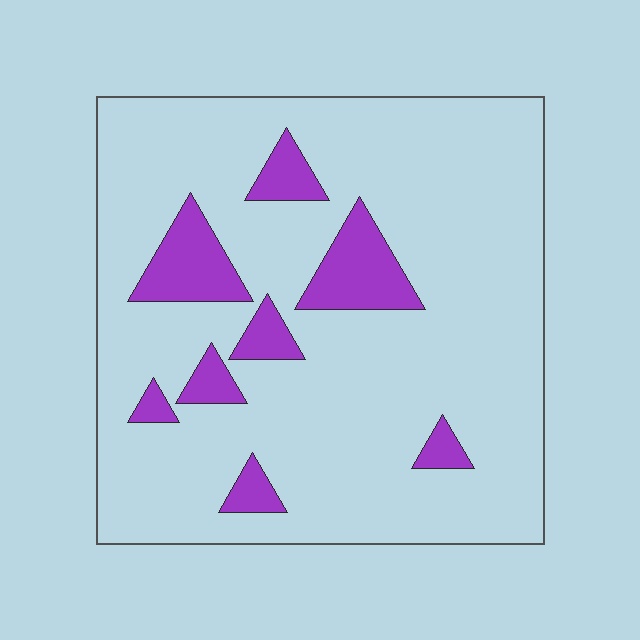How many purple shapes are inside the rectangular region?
8.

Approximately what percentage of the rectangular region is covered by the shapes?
Approximately 15%.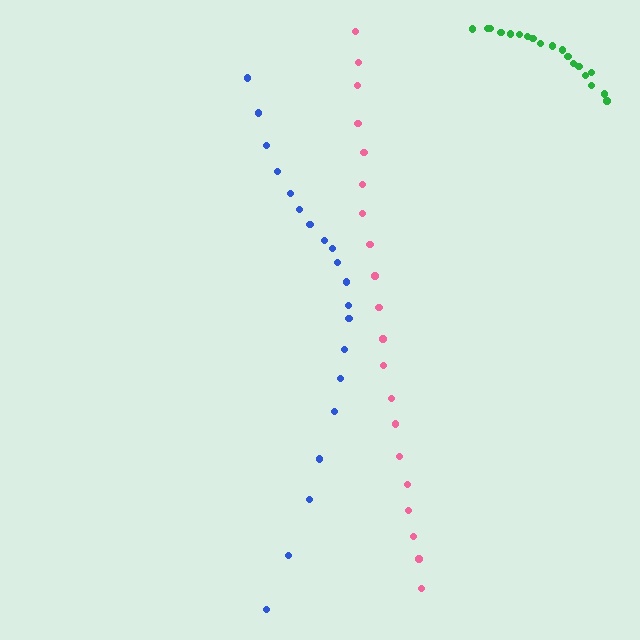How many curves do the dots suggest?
There are 3 distinct paths.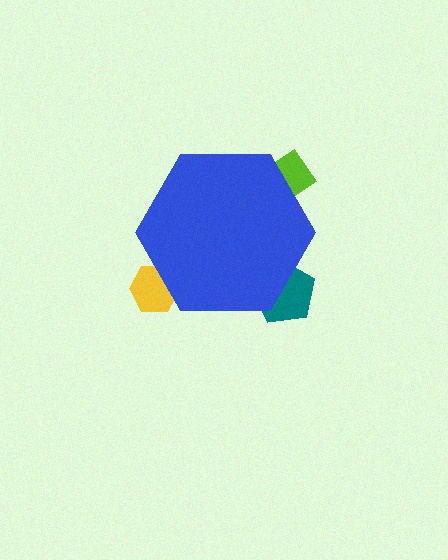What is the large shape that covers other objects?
A blue hexagon.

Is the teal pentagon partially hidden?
Yes, the teal pentagon is partially hidden behind the blue hexagon.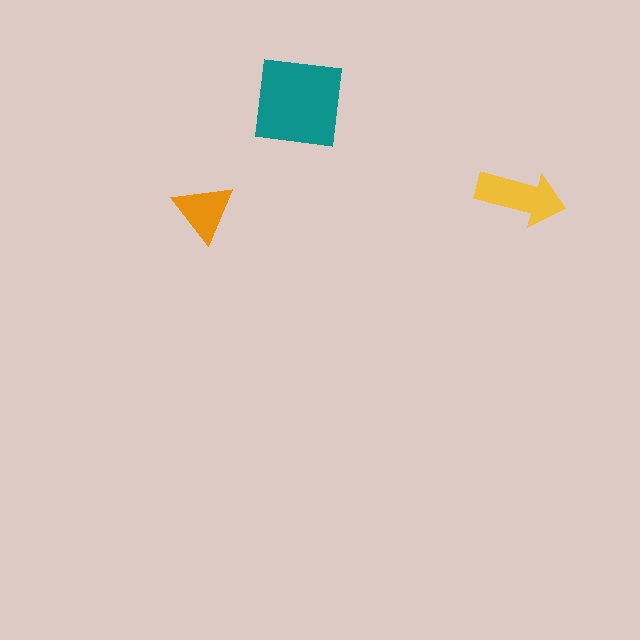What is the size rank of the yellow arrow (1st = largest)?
2nd.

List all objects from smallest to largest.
The orange triangle, the yellow arrow, the teal square.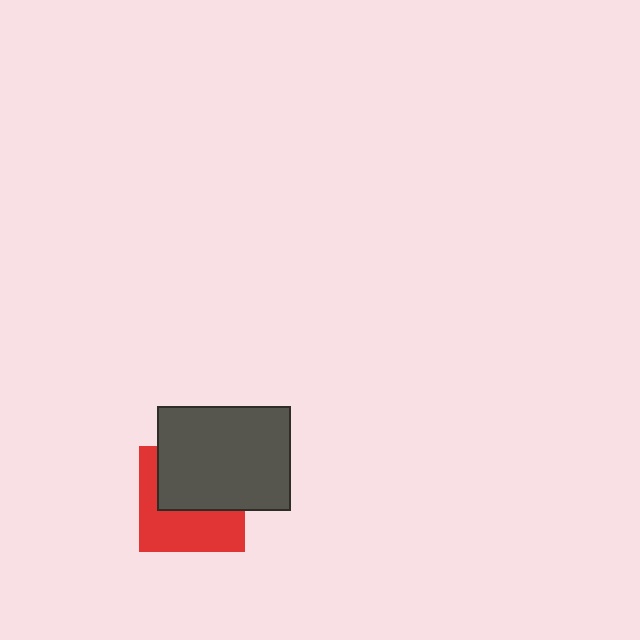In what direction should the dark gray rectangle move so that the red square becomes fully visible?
The dark gray rectangle should move up. That is the shortest direction to clear the overlap and leave the red square fully visible.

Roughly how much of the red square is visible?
About half of it is visible (roughly 48%).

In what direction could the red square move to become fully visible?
The red square could move down. That would shift it out from behind the dark gray rectangle entirely.